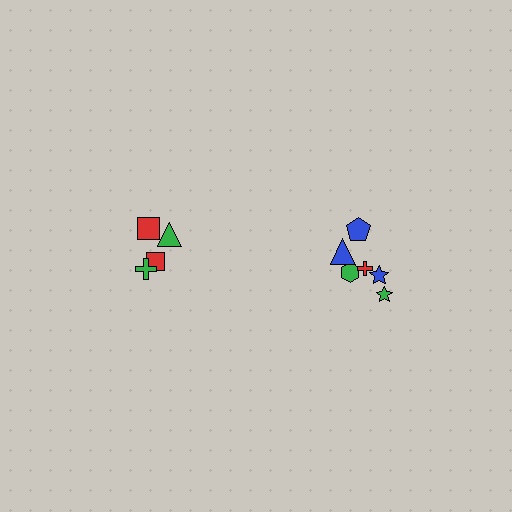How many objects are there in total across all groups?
There are 10 objects.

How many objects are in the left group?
There are 4 objects.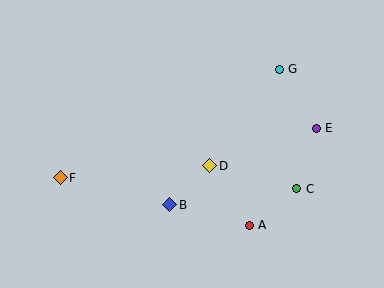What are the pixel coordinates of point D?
Point D is at (210, 166).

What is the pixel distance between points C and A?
The distance between C and A is 60 pixels.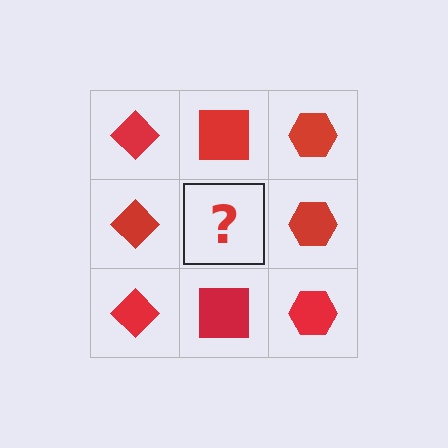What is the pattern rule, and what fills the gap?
The rule is that each column has a consistent shape. The gap should be filled with a red square.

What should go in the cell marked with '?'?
The missing cell should contain a red square.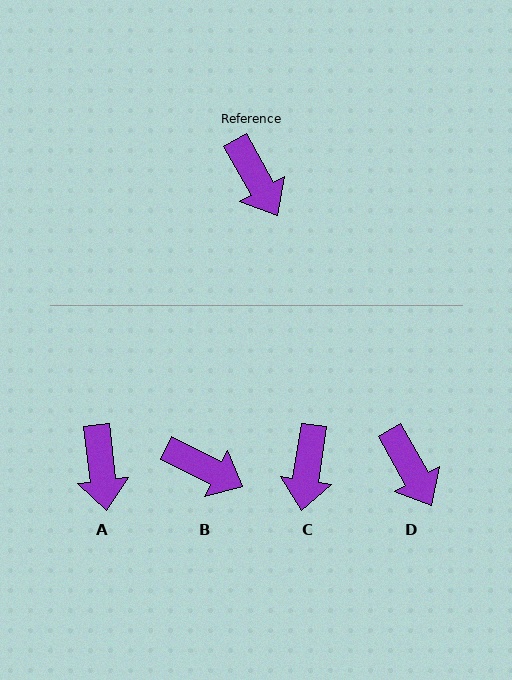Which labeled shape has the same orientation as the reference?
D.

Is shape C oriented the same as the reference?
No, it is off by about 38 degrees.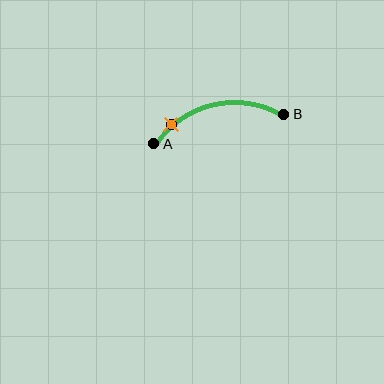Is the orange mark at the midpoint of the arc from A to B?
No. The orange mark lies on the arc but is closer to endpoint A. The arc midpoint would be at the point on the curve equidistant along the arc from both A and B.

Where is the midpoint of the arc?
The arc midpoint is the point on the curve farthest from the straight line joining A and B. It sits above that line.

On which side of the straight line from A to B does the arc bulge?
The arc bulges above the straight line connecting A and B.